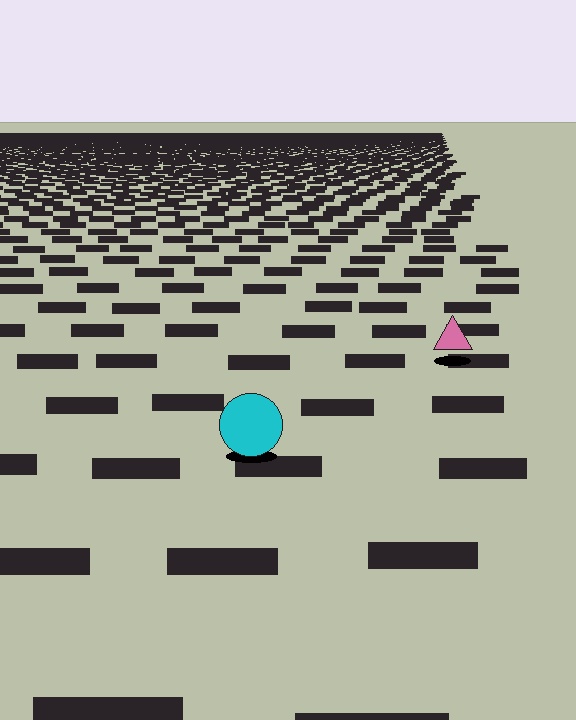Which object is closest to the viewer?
The cyan circle is closest. The texture marks near it are larger and more spread out.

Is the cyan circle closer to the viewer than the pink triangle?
Yes. The cyan circle is closer — you can tell from the texture gradient: the ground texture is coarser near it.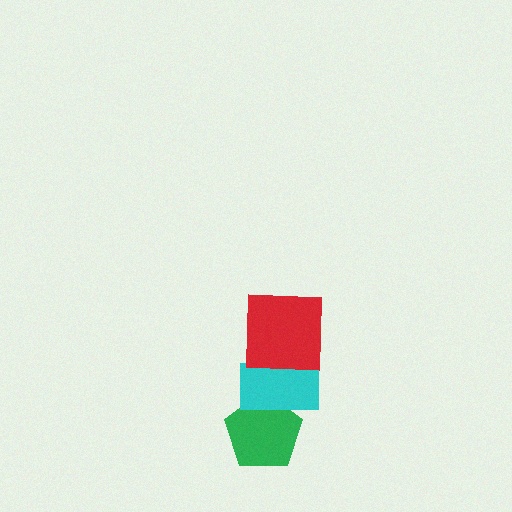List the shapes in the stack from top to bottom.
From top to bottom: the red square, the cyan rectangle, the green pentagon.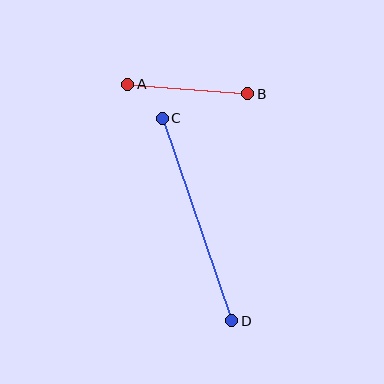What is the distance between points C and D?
The distance is approximately 214 pixels.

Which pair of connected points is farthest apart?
Points C and D are farthest apart.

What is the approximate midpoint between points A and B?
The midpoint is at approximately (188, 89) pixels.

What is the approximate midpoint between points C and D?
The midpoint is at approximately (197, 220) pixels.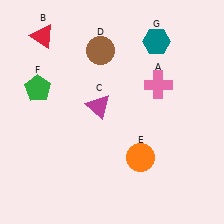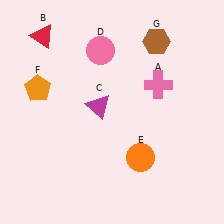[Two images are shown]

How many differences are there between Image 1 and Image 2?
There are 3 differences between the two images.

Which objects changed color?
D changed from brown to pink. F changed from green to orange. G changed from teal to brown.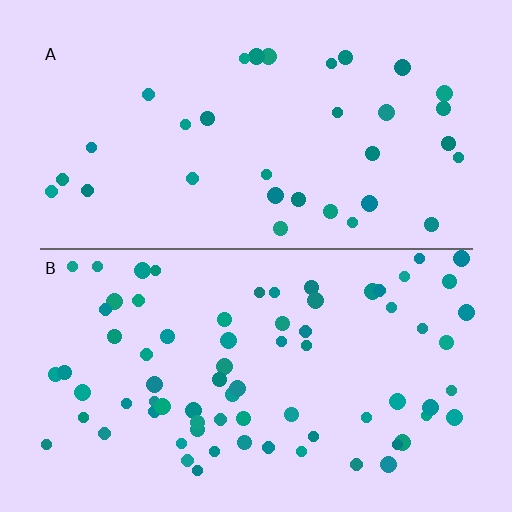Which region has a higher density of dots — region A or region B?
B (the bottom).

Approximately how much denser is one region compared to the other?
Approximately 2.2× — region B over region A.